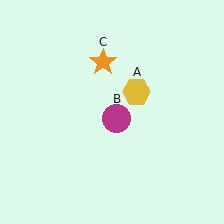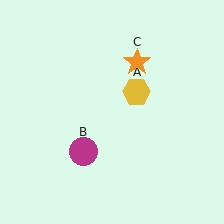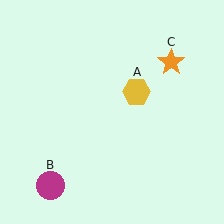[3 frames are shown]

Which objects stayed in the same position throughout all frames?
Yellow hexagon (object A) remained stationary.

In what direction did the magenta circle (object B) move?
The magenta circle (object B) moved down and to the left.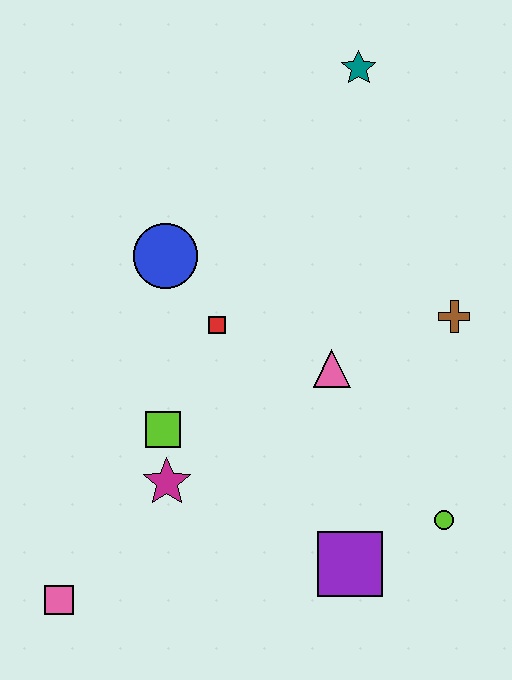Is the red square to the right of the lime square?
Yes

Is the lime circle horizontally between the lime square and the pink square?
No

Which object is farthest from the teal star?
The pink square is farthest from the teal star.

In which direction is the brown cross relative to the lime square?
The brown cross is to the right of the lime square.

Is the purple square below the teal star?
Yes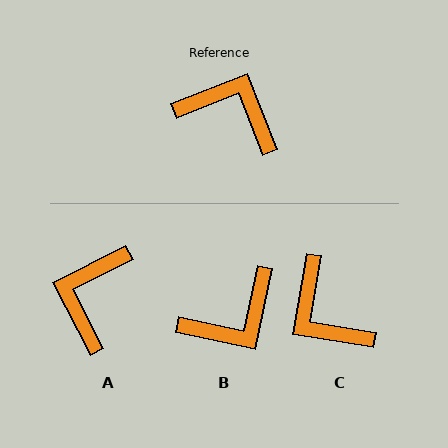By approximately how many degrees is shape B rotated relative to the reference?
Approximately 124 degrees clockwise.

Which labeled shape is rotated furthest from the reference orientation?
C, about 149 degrees away.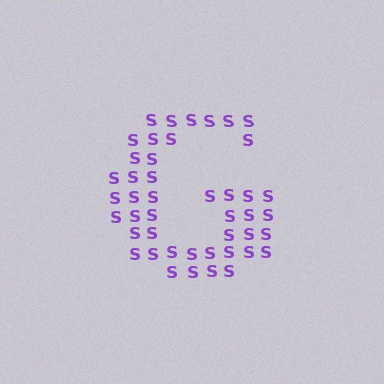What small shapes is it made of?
It is made of small letter S's.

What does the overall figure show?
The overall figure shows the letter G.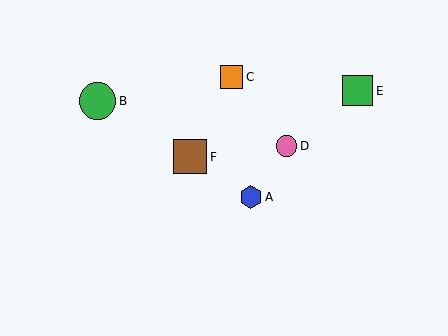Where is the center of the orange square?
The center of the orange square is at (231, 77).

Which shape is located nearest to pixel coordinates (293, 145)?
The pink circle (labeled D) at (287, 146) is nearest to that location.